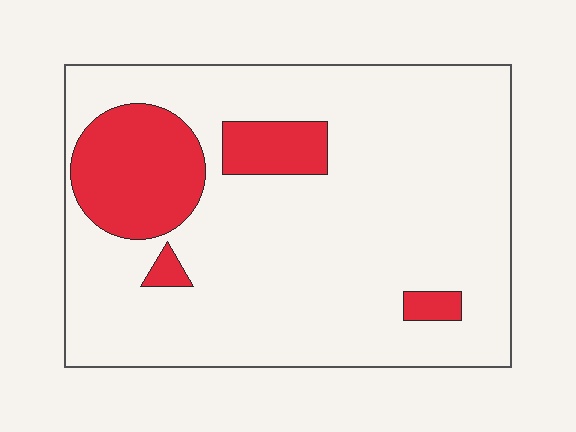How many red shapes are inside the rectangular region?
4.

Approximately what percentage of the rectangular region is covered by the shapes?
Approximately 15%.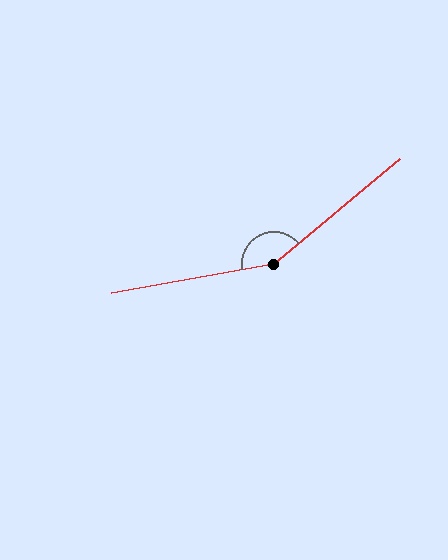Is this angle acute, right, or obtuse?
It is obtuse.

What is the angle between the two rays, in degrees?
Approximately 151 degrees.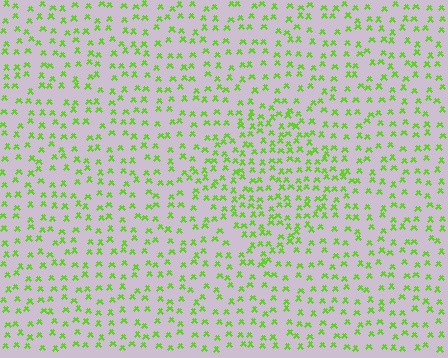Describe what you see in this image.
The image contains small lime elements arranged at two different densities. A diamond-shaped region is visible where the elements are more densely packed than the surrounding area.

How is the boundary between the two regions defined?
The boundary is defined by a change in element density (approximately 1.6x ratio). All elements are the same color, size, and shape.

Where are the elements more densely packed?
The elements are more densely packed inside the diamond boundary.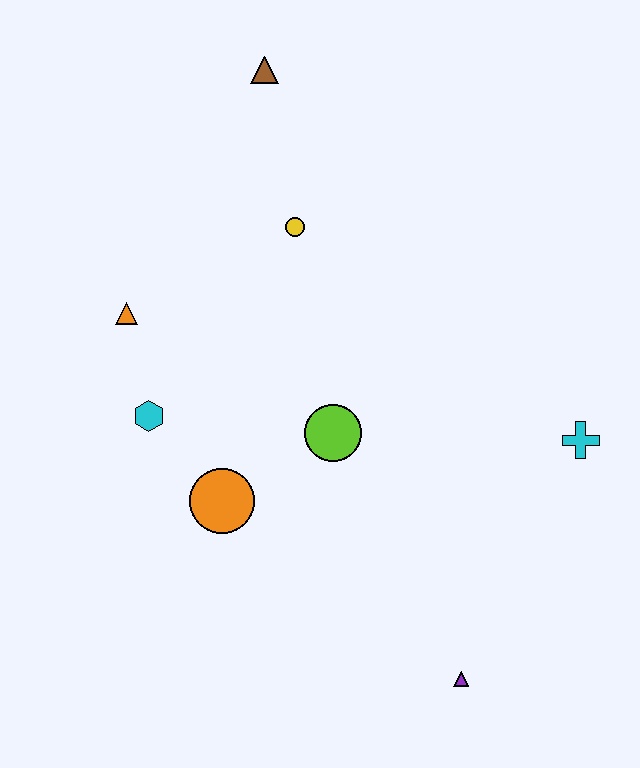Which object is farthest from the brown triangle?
The purple triangle is farthest from the brown triangle.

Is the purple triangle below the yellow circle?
Yes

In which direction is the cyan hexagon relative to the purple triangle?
The cyan hexagon is to the left of the purple triangle.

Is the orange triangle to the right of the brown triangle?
No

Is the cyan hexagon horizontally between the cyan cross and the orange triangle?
Yes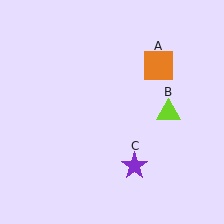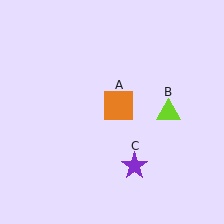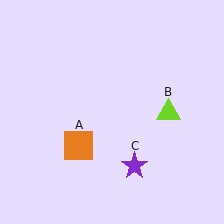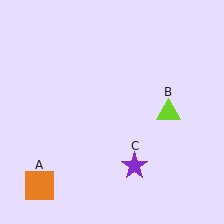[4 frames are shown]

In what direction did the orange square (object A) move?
The orange square (object A) moved down and to the left.